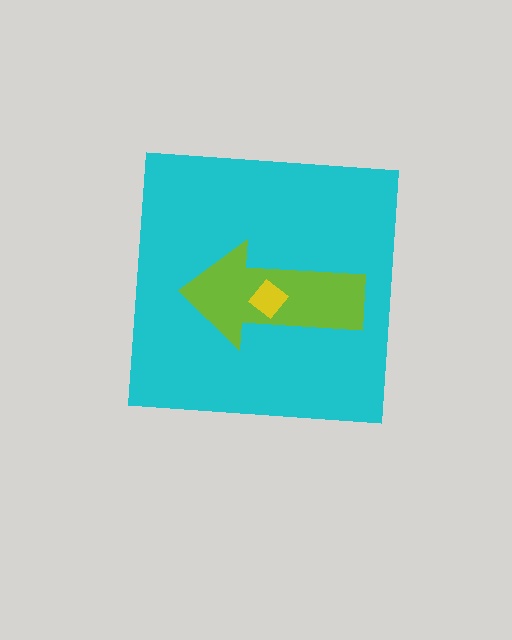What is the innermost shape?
The yellow diamond.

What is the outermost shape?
The cyan square.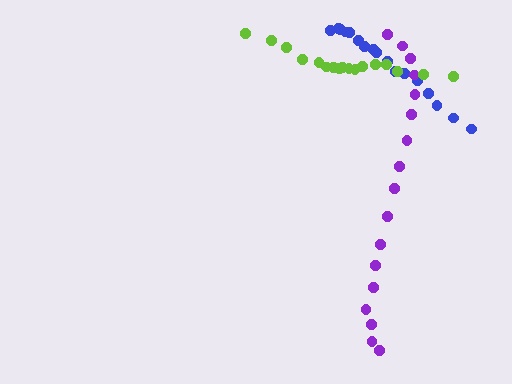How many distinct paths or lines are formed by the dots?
There are 3 distinct paths.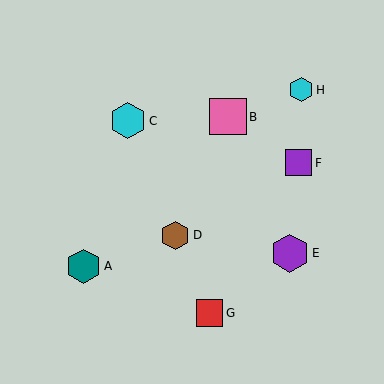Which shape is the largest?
The purple hexagon (labeled E) is the largest.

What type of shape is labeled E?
Shape E is a purple hexagon.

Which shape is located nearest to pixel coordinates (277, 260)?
The purple hexagon (labeled E) at (290, 253) is nearest to that location.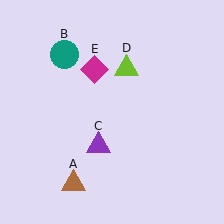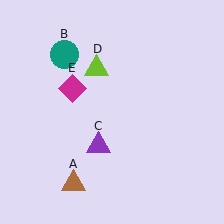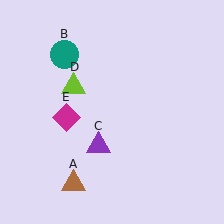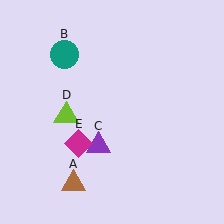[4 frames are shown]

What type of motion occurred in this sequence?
The lime triangle (object D), magenta diamond (object E) rotated counterclockwise around the center of the scene.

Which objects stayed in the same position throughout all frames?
Brown triangle (object A) and teal circle (object B) and purple triangle (object C) remained stationary.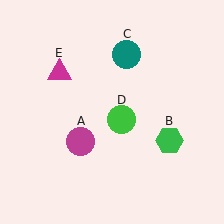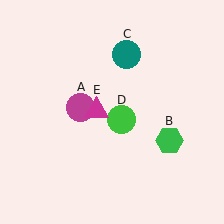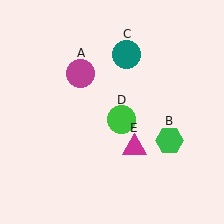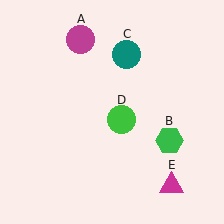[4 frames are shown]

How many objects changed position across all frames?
2 objects changed position: magenta circle (object A), magenta triangle (object E).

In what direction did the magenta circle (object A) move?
The magenta circle (object A) moved up.